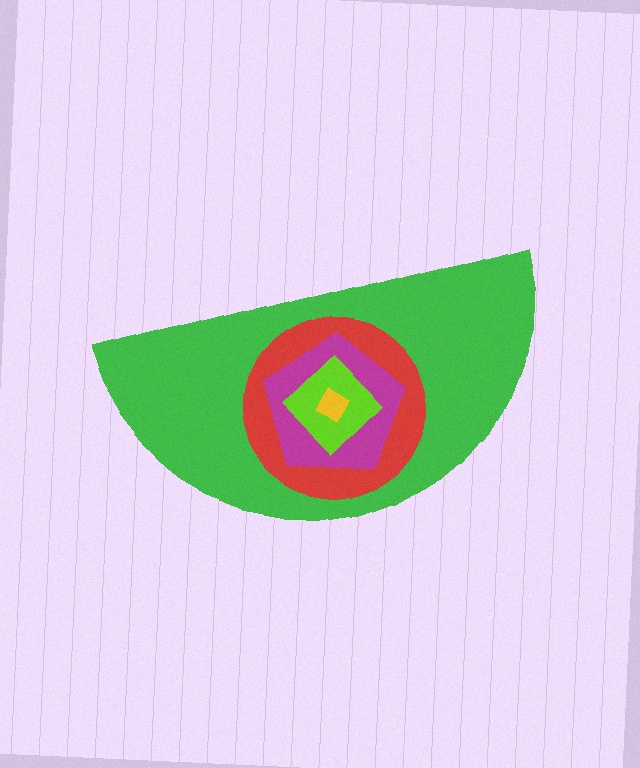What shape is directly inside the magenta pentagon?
The lime diamond.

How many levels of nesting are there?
5.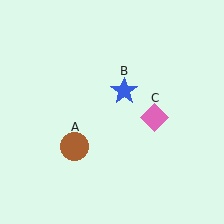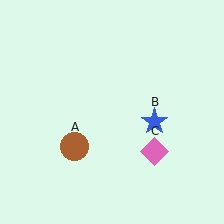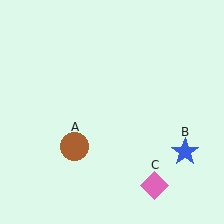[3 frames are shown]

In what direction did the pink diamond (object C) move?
The pink diamond (object C) moved down.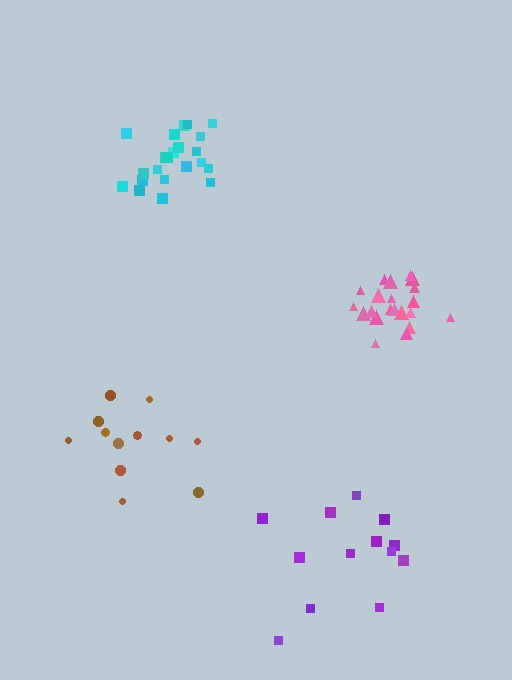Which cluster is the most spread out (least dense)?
Purple.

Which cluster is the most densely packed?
Pink.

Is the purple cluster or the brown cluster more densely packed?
Brown.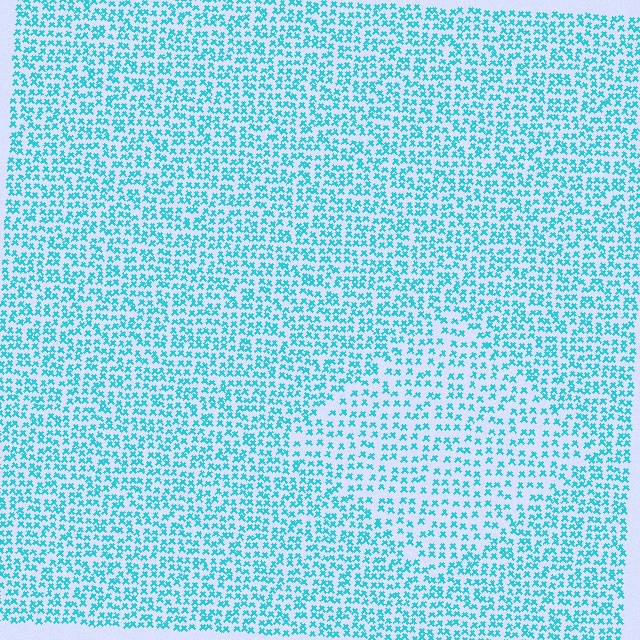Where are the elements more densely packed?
The elements are more densely packed outside the diamond boundary.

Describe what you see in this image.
The image contains small cyan elements arranged at two different densities. A diamond-shaped region is visible where the elements are less densely packed than the surrounding area.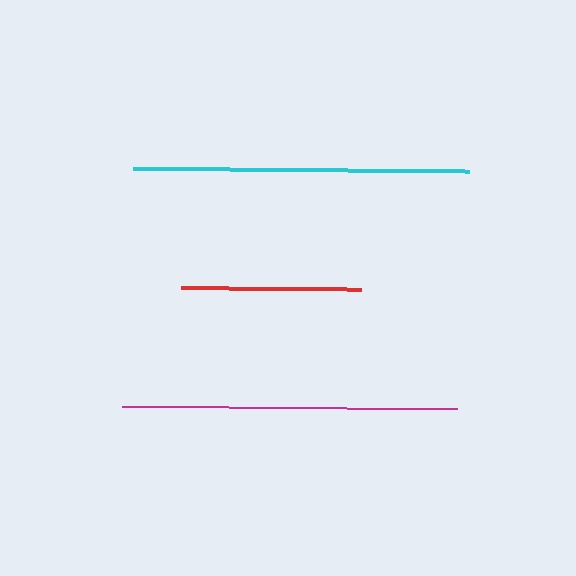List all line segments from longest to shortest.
From longest to shortest: cyan, magenta, red.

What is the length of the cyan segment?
The cyan segment is approximately 336 pixels long.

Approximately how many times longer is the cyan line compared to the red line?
The cyan line is approximately 1.9 times the length of the red line.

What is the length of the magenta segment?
The magenta segment is approximately 336 pixels long.